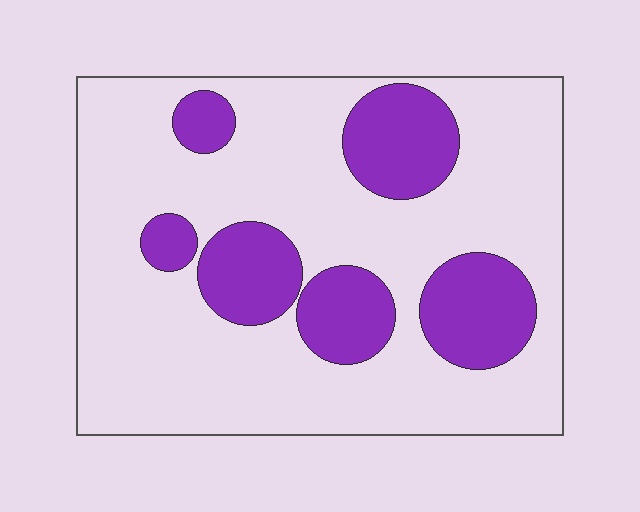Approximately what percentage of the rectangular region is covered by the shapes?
Approximately 25%.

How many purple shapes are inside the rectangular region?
6.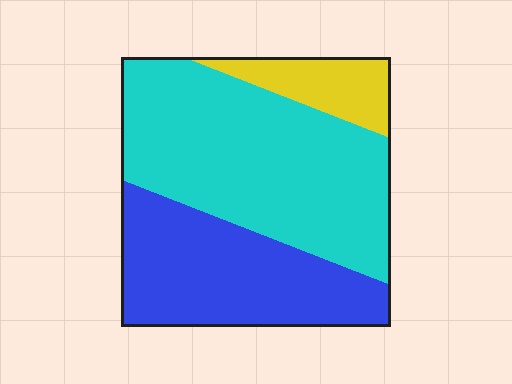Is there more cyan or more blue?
Cyan.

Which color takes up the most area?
Cyan, at roughly 55%.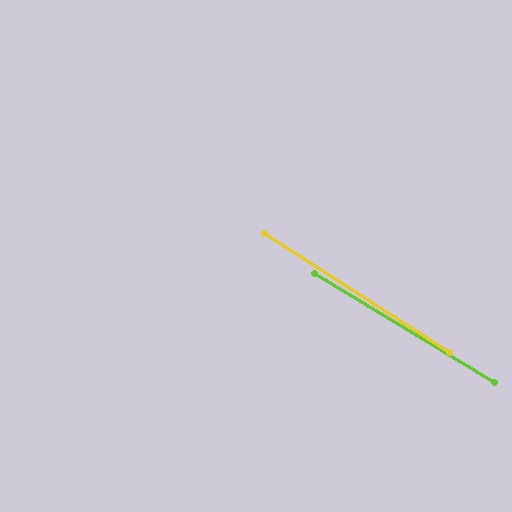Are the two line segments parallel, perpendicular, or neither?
Parallel — their directions differ by only 1.4°.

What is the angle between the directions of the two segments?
Approximately 1 degree.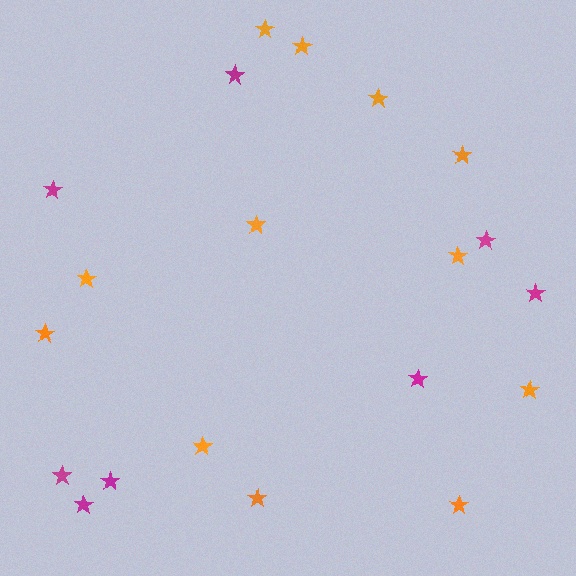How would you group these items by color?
There are 2 groups: one group of magenta stars (8) and one group of orange stars (12).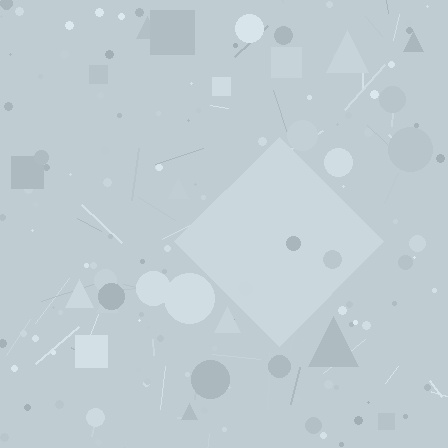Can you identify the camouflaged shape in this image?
The camouflaged shape is a diamond.